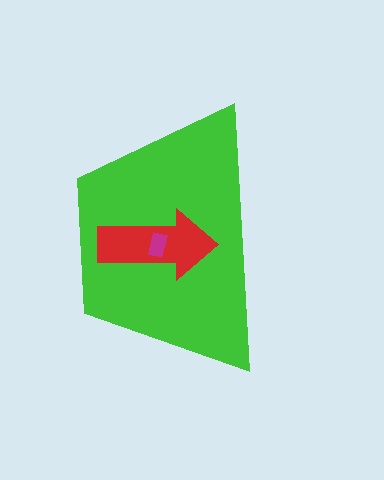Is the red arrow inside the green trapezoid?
Yes.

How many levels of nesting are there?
3.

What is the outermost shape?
The green trapezoid.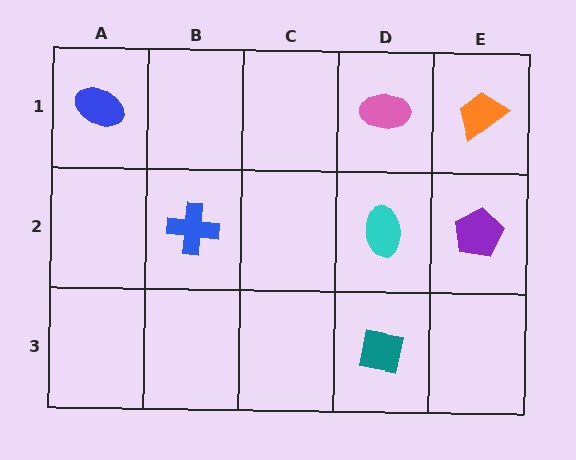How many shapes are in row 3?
1 shape.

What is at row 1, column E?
An orange trapezoid.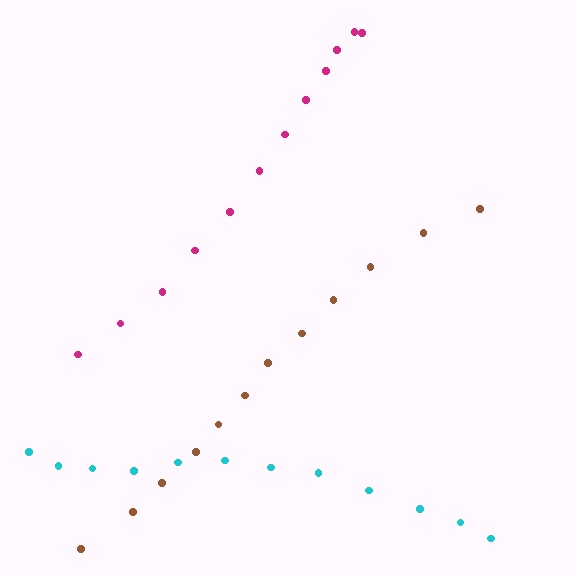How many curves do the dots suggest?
There are 3 distinct paths.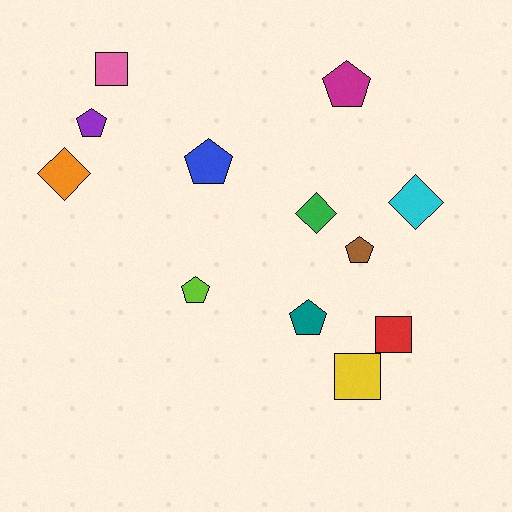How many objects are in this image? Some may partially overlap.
There are 12 objects.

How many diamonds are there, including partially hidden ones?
There are 3 diamonds.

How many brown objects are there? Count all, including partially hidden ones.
There is 1 brown object.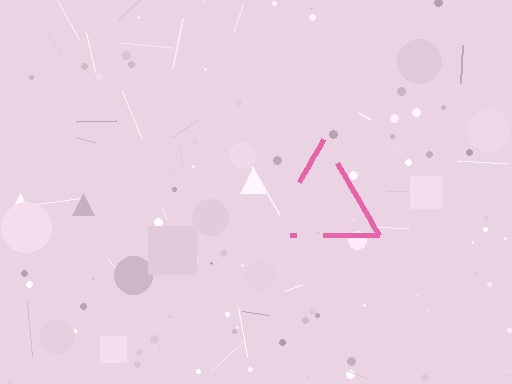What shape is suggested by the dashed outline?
The dashed outline suggests a triangle.